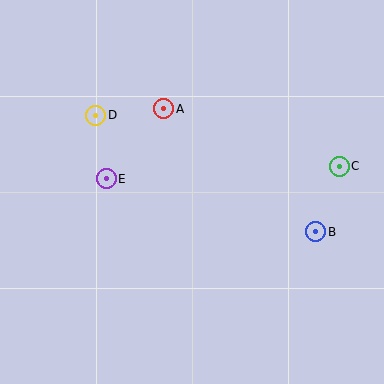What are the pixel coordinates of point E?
Point E is at (106, 179).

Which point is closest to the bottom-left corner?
Point E is closest to the bottom-left corner.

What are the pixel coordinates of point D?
Point D is at (96, 115).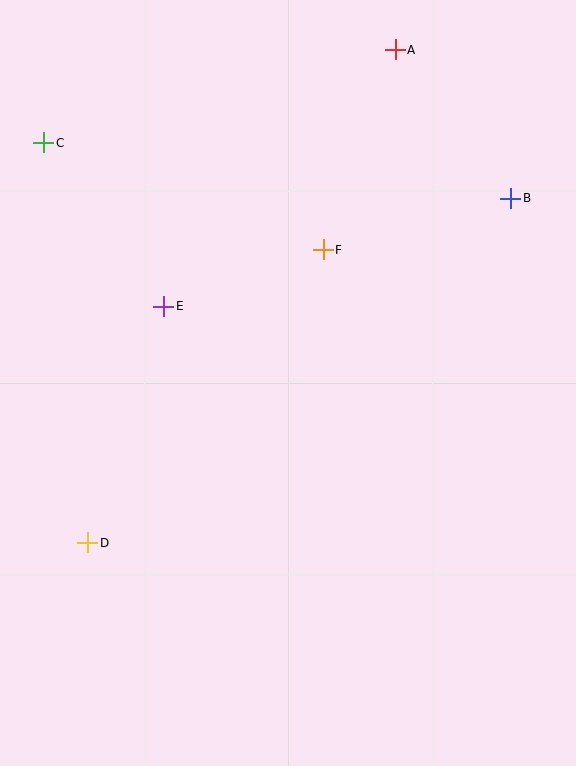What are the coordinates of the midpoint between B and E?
The midpoint between B and E is at (337, 252).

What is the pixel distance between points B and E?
The distance between B and E is 363 pixels.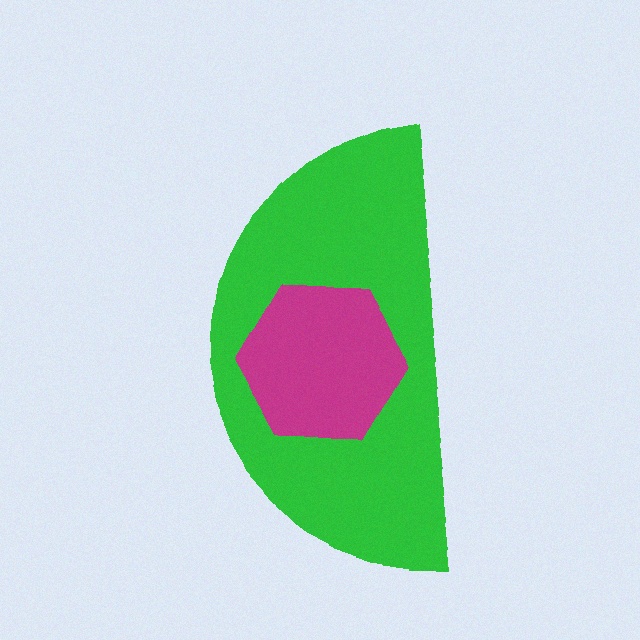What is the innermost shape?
The magenta hexagon.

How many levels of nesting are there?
2.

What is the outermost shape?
The green semicircle.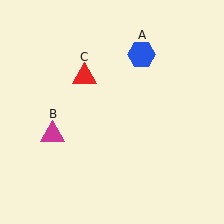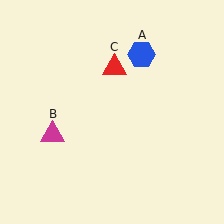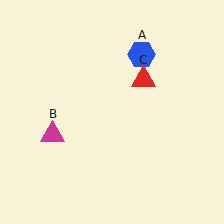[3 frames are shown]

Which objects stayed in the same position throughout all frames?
Blue hexagon (object A) and magenta triangle (object B) remained stationary.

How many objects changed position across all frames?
1 object changed position: red triangle (object C).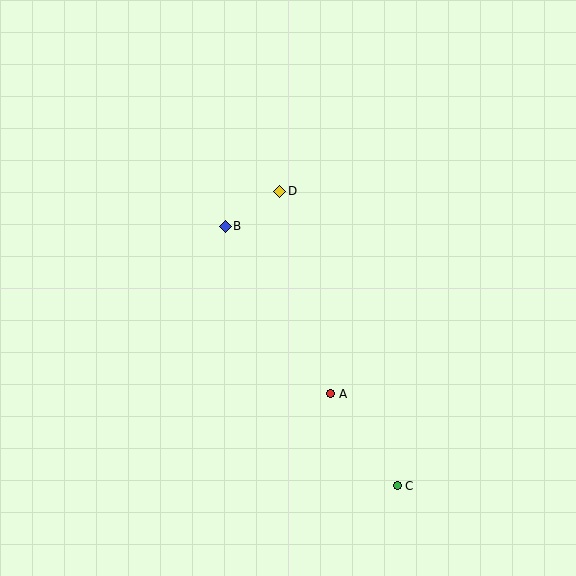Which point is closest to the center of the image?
Point B at (225, 226) is closest to the center.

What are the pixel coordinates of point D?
Point D is at (280, 191).